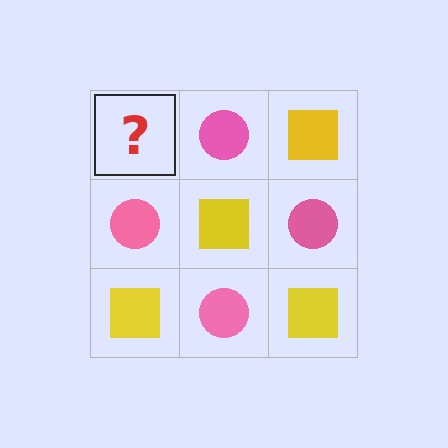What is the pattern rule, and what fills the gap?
The rule is that it alternates yellow square and pink circle in a checkerboard pattern. The gap should be filled with a yellow square.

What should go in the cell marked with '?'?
The missing cell should contain a yellow square.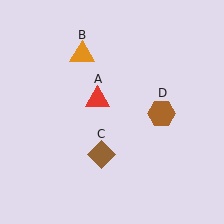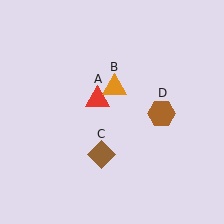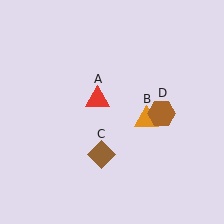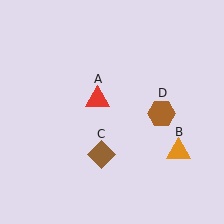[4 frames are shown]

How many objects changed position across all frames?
1 object changed position: orange triangle (object B).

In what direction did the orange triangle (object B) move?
The orange triangle (object B) moved down and to the right.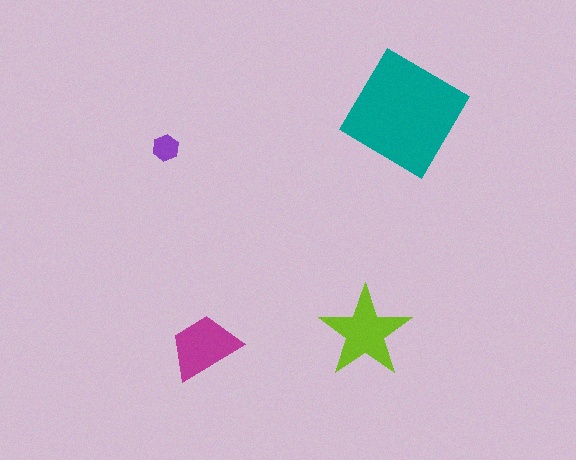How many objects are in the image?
There are 4 objects in the image.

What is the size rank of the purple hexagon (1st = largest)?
4th.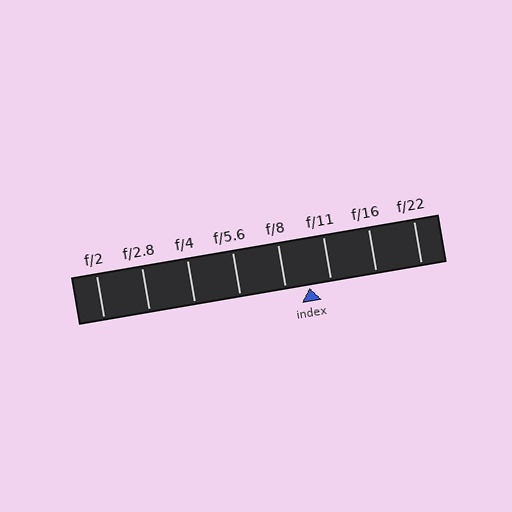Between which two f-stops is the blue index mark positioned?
The index mark is between f/8 and f/11.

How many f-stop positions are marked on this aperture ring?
There are 8 f-stop positions marked.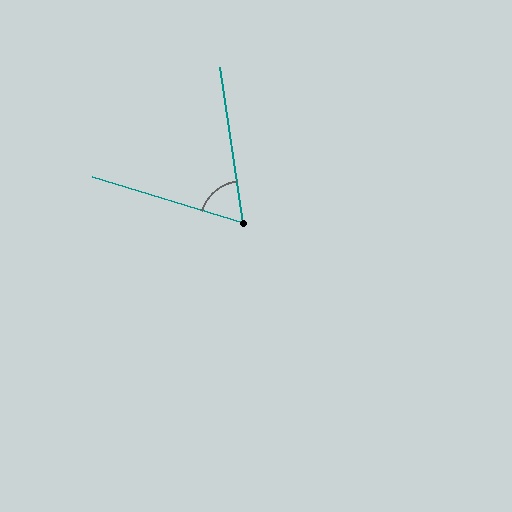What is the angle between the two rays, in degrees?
Approximately 64 degrees.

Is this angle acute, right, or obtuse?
It is acute.